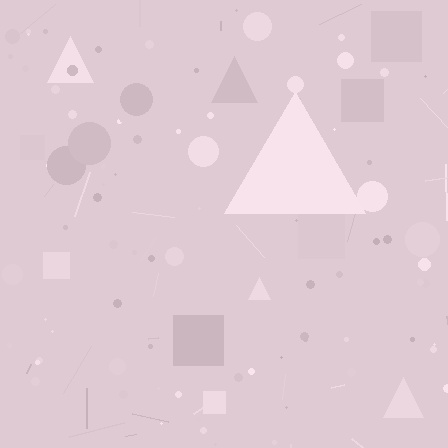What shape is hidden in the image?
A triangle is hidden in the image.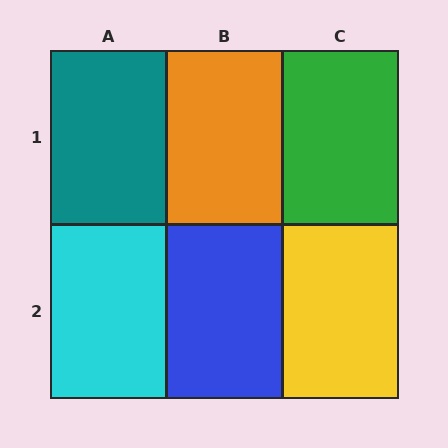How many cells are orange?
1 cell is orange.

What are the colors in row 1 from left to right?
Teal, orange, green.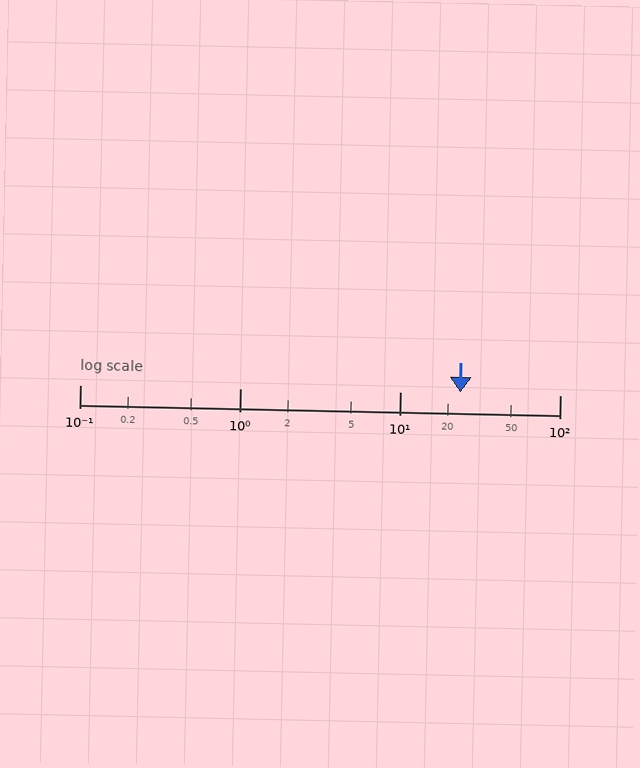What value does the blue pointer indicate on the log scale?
The pointer indicates approximately 24.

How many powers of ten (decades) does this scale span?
The scale spans 3 decades, from 0.1 to 100.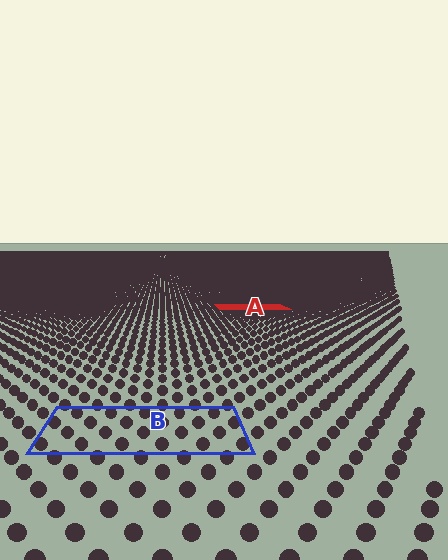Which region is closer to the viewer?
Region B is closer. The texture elements there are larger and more spread out.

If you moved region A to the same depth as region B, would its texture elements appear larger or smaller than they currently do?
They would appear larger. At a closer depth, the same texture elements are projected at a bigger on-screen size.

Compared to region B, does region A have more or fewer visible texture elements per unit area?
Region A has more texture elements per unit area — they are packed more densely because it is farther away.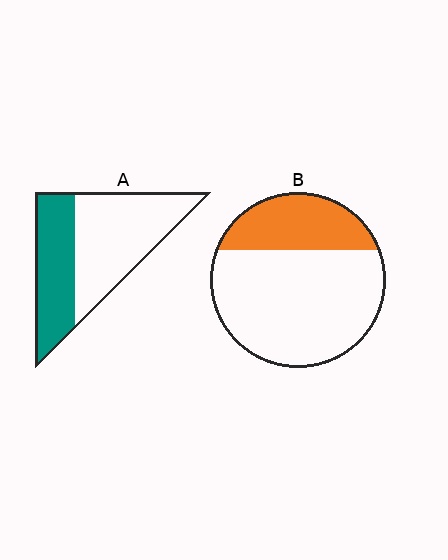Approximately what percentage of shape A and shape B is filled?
A is approximately 40% and B is approximately 30%.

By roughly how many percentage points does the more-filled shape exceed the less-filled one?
By roughly 10 percentage points (A over B).